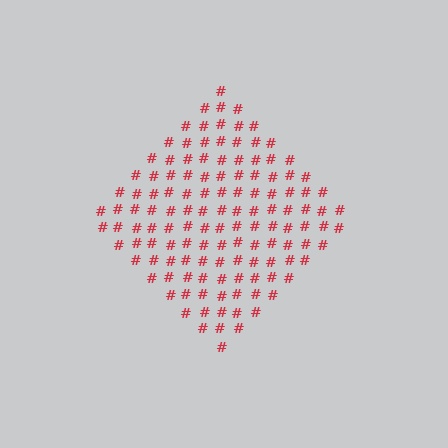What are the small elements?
The small elements are hash symbols.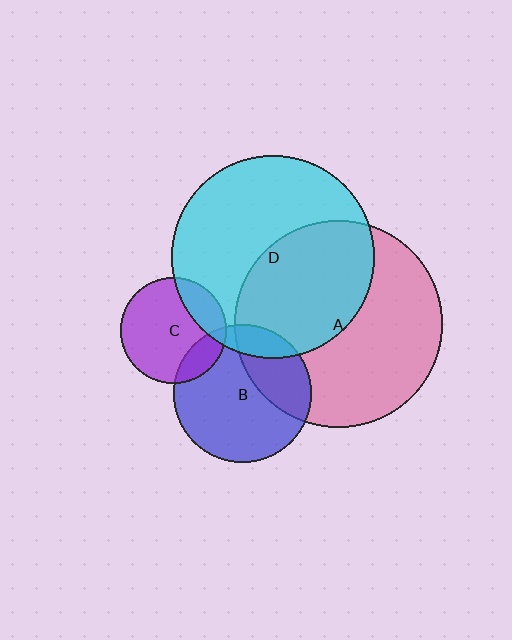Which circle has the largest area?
Circle A (pink).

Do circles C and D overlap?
Yes.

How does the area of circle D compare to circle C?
Approximately 3.6 times.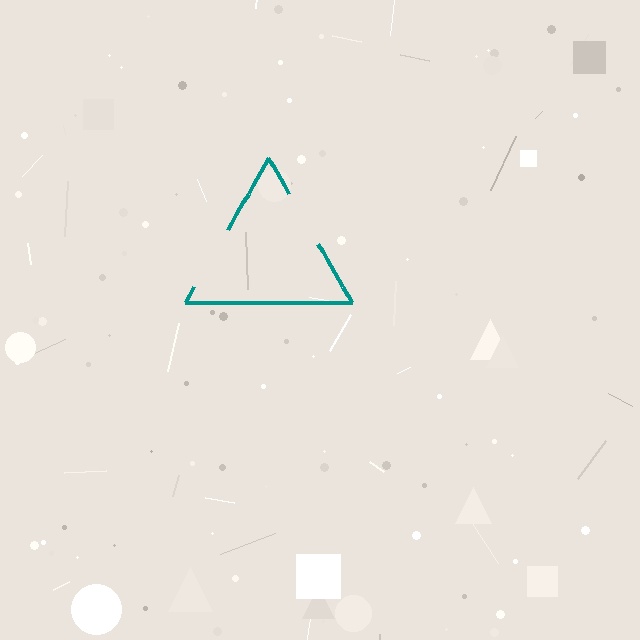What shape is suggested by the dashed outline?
The dashed outline suggests a triangle.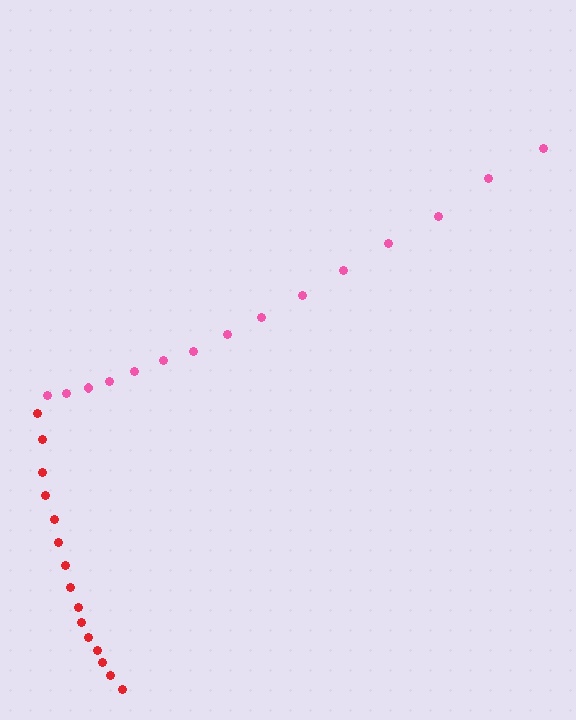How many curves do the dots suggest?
There are 2 distinct paths.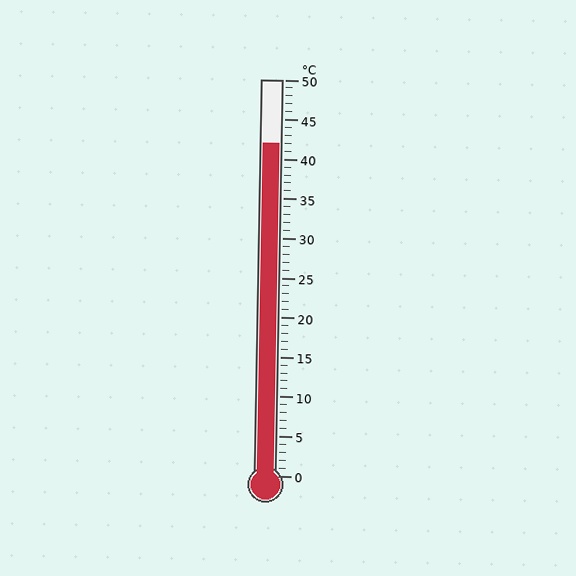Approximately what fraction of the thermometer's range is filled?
The thermometer is filled to approximately 85% of its range.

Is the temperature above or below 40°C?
The temperature is above 40°C.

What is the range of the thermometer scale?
The thermometer scale ranges from 0°C to 50°C.